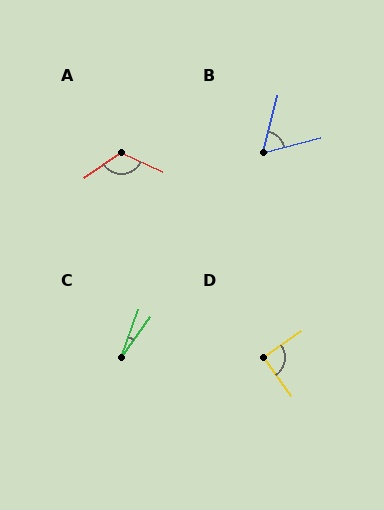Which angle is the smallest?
C, at approximately 15 degrees.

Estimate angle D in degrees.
Approximately 89 degrees.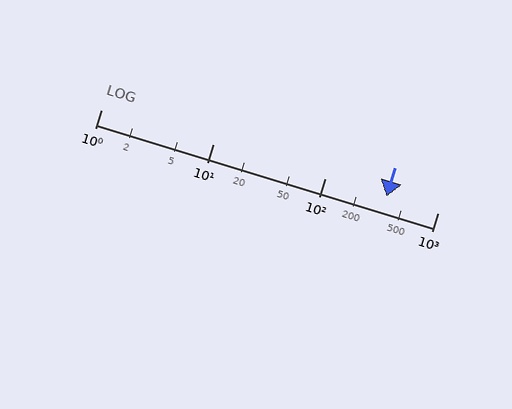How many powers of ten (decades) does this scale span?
The scale spans 3 decades, from 1 to 1000.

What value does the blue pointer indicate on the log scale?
The pointer indicates approximately 350.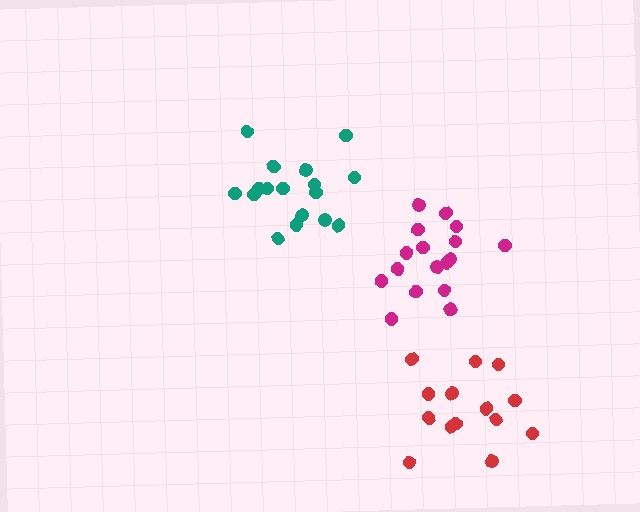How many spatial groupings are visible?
There are 3 spatial groupings.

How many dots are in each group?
Group 1: 17 dots, Group 2: 14 dots, Group 3: 17 dots (48 total).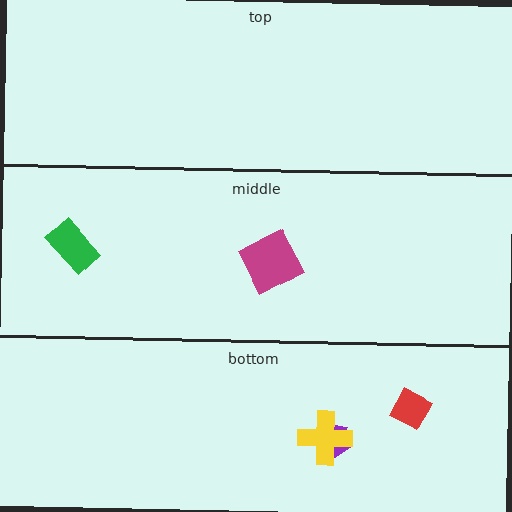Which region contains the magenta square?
The middle region.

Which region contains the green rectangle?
The middle region.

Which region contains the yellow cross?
The bottom region.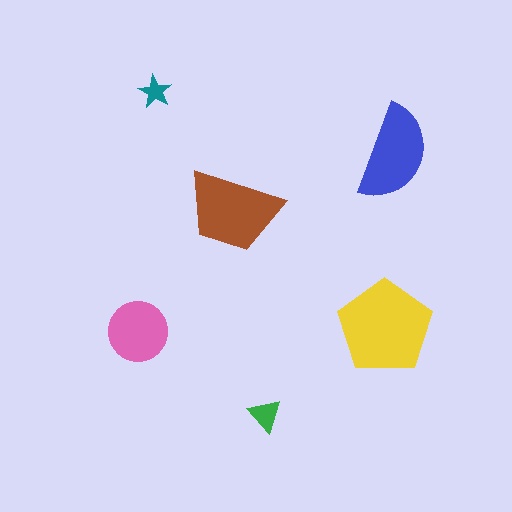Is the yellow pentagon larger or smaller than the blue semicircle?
Larger.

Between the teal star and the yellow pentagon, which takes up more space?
The yellow pentagon.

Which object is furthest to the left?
The pink circle is leftmost.